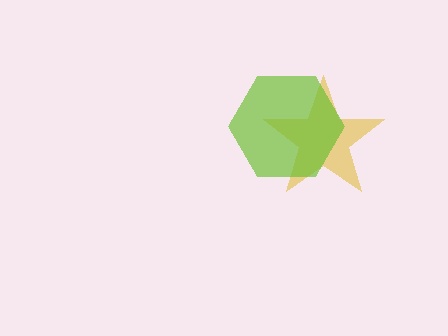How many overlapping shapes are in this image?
There are 2 overlapping shapes in the image.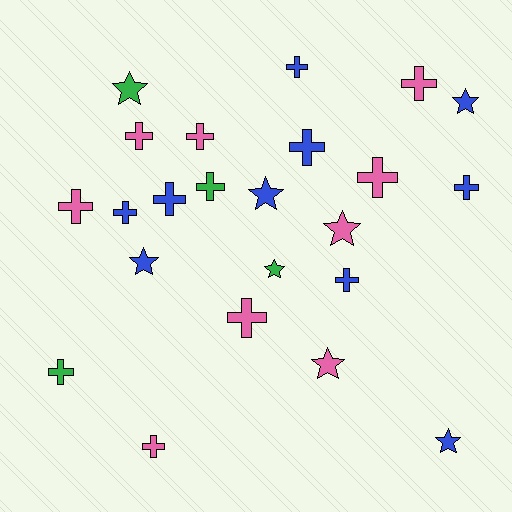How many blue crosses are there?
There are 6 blue crosses.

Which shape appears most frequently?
Cross, with 15 objects.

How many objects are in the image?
There are 23 objects.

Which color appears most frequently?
Blue, with 10 objects.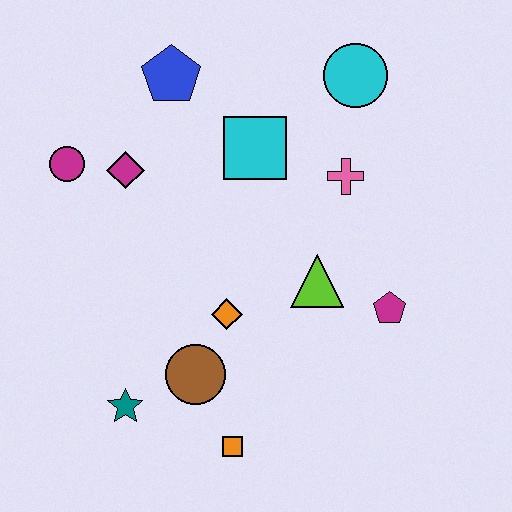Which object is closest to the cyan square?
The pink cross is closest to the cyan square.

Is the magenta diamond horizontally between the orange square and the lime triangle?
No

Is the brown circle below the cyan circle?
Yes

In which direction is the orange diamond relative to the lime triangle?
The orange diamond is to the left of the lime triangle.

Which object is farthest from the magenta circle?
The magenta pentagon is farthest from the magenta circle.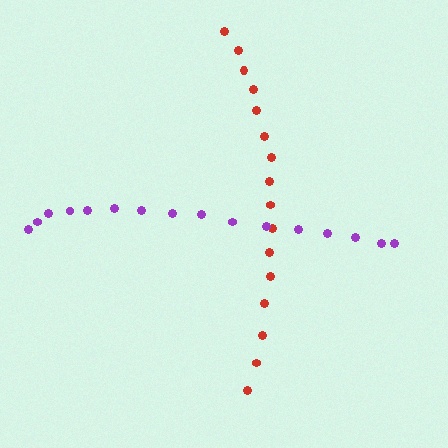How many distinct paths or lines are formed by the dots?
There are 2 distinct paths.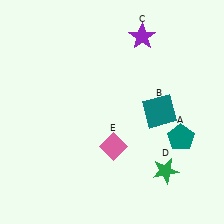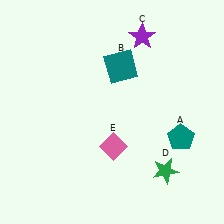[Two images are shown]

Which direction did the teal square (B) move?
The teal square (B) moved up.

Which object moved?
The teal square (B) moved up.